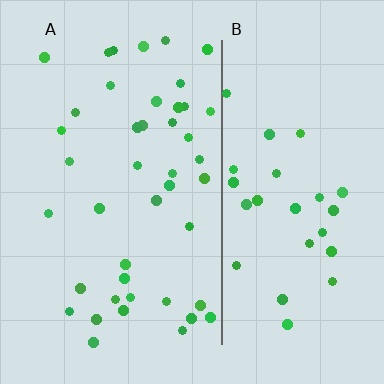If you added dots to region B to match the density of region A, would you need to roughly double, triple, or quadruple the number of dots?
Approximately double.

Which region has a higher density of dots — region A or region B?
A (the left).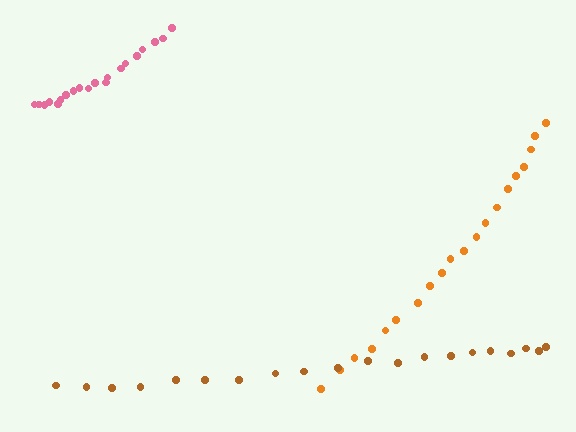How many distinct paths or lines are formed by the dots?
There are 3 distinct paths.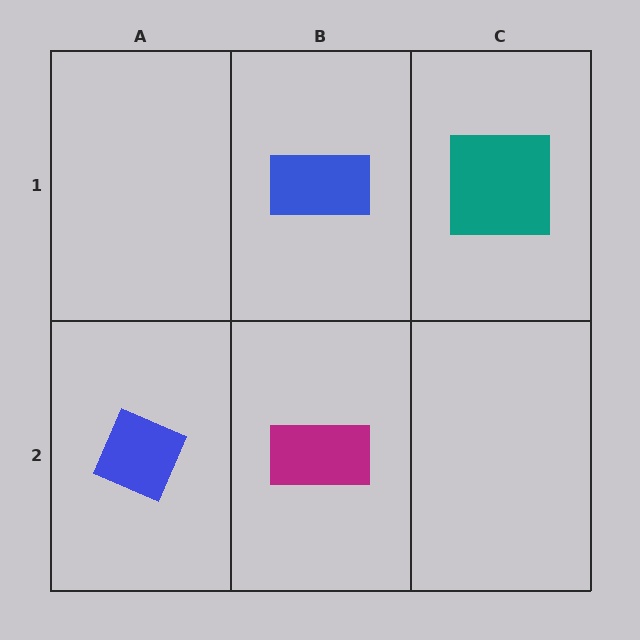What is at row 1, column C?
A teal square.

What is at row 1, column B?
A blue rectangle.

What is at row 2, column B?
A magenta rectangle.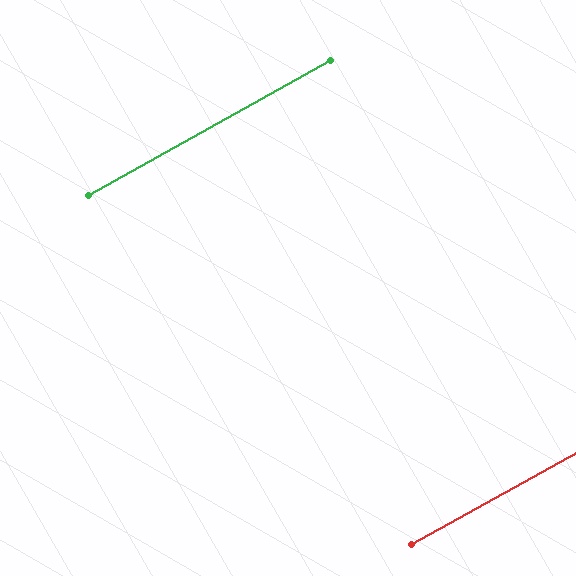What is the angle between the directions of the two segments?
Approximately 0 degrees.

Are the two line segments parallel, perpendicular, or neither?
Parallel — their directions differ by only 0.2°.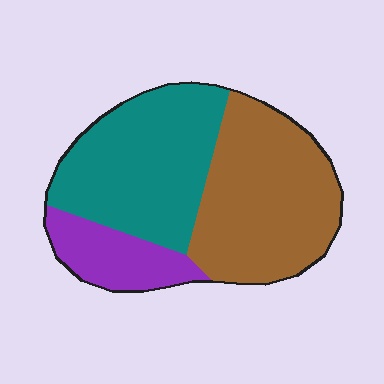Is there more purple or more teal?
Teal.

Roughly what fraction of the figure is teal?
Teal takes up about two fifths (2/5) of the figure.